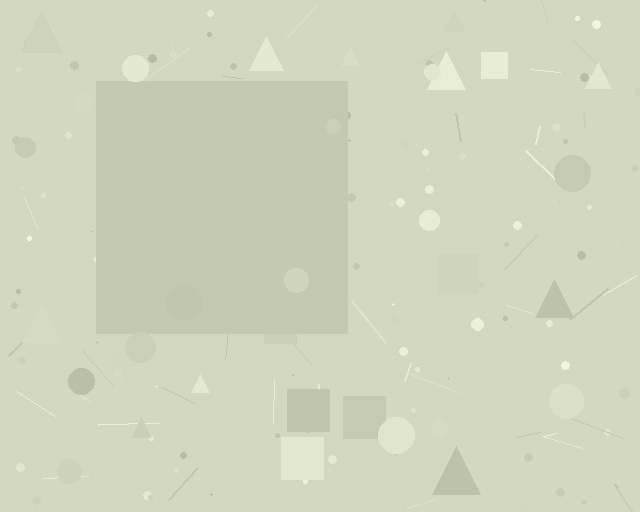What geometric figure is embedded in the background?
A square is embedded in the background.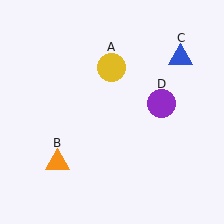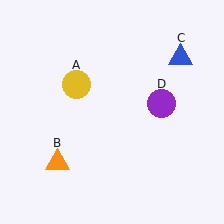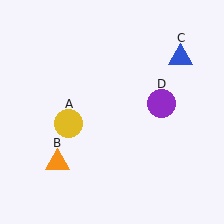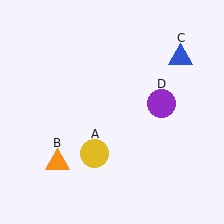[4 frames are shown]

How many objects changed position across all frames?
1 object changed position: yellow circle (object A).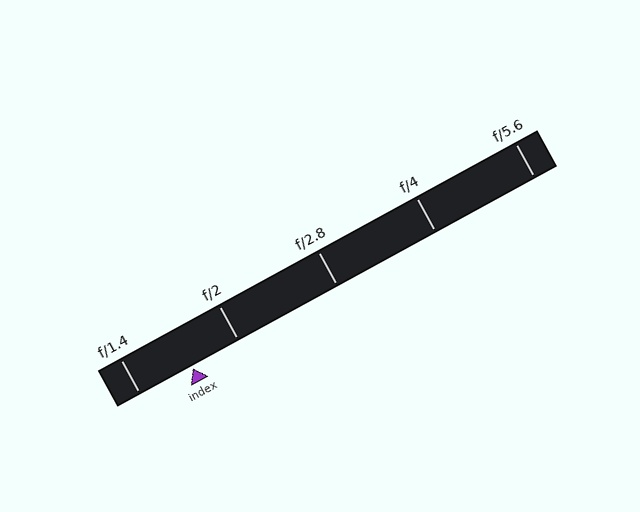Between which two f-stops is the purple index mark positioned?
The index mark is between f/1.4 and f/2.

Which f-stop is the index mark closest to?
The index mark is closest to f/2.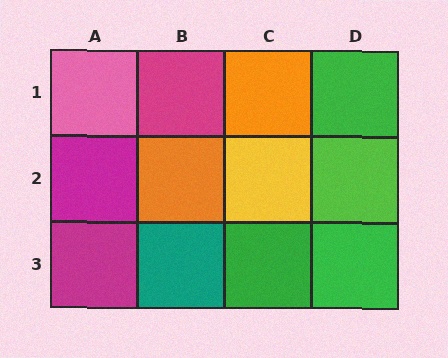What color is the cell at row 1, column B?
Magenta.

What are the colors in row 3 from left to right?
Magenta, teal, green, green.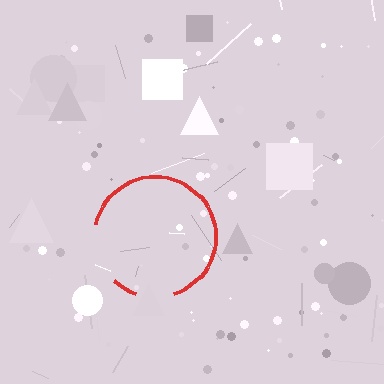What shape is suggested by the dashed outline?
The dashed outline suggests a circle.